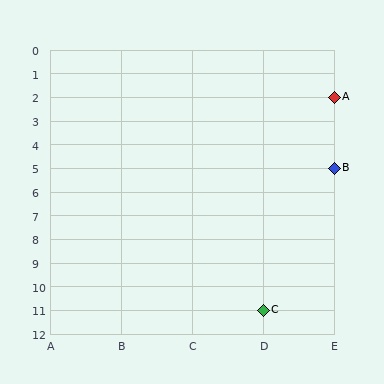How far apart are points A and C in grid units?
Points A and C are 1 column and 9 rows apart (about 9.1 grid units diagonally).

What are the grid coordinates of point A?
Point A is at grid coordinates (E, 2).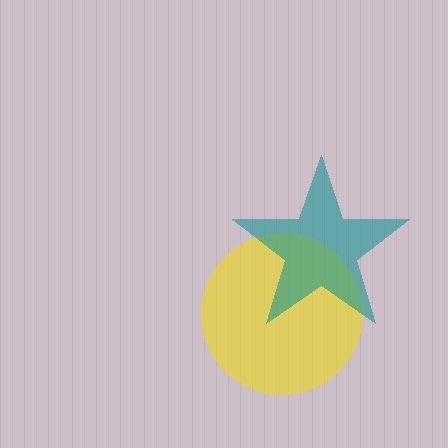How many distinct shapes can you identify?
There are 2 distinct shapes: a yellow circle, a teal star.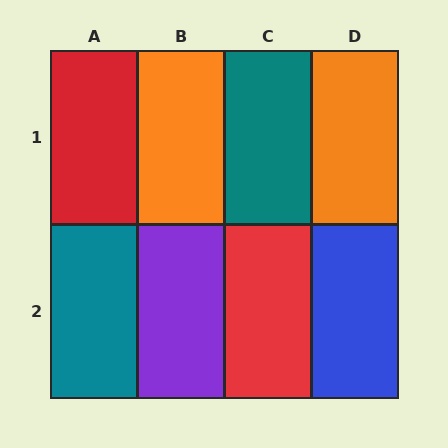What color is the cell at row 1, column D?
Orange.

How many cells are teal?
2 cells are teal.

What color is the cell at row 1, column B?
Orange.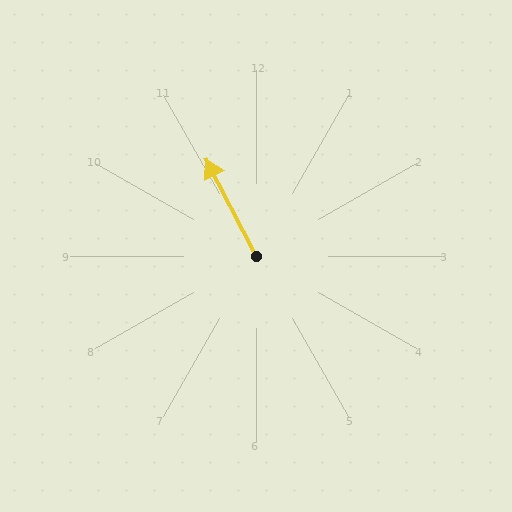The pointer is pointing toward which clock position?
Roughly 11 o'clock.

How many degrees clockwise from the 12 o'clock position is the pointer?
Approximately 333 degrees.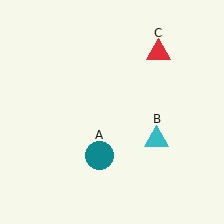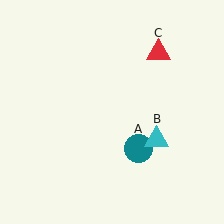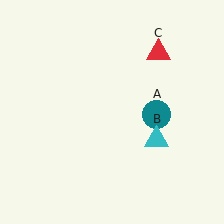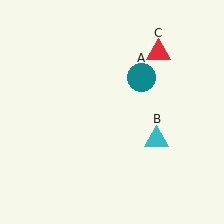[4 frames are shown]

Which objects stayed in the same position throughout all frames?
Cyan triangle (object B) and red triangle (object C) remained stationary.